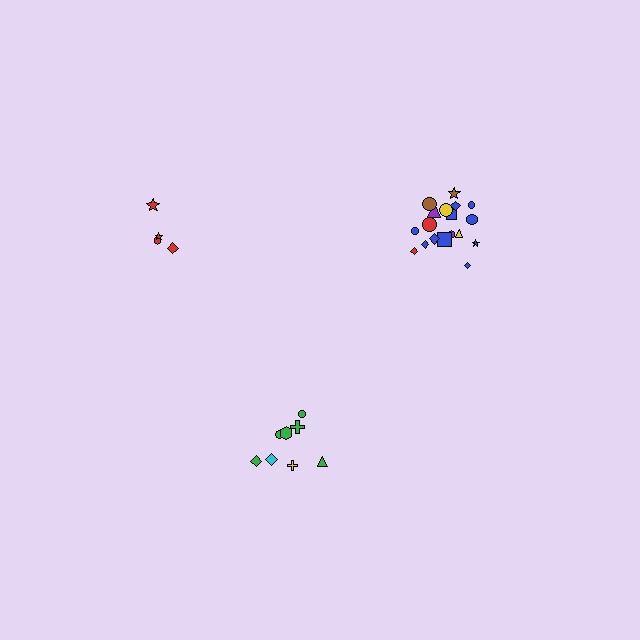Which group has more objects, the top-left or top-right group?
The top-right group.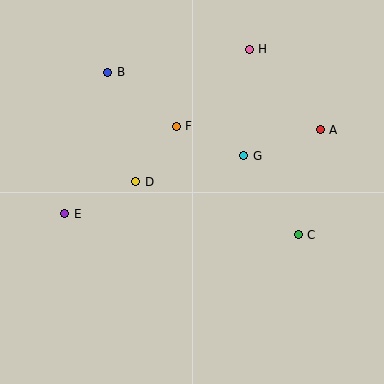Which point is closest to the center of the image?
Point D at (136, 182) is closest to the center.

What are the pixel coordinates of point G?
Point G is at (244, 156).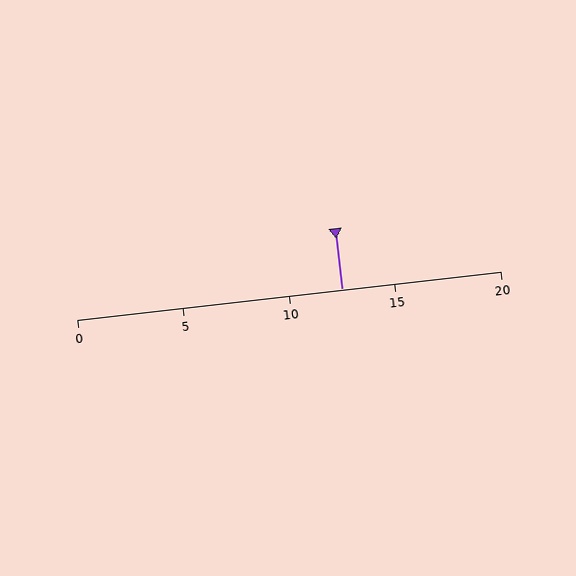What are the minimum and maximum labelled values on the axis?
The axis runs from 0 to 20.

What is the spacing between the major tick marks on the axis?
The major ticks are spaced 5 apart.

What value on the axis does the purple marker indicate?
The marker indicates approximately 12.5.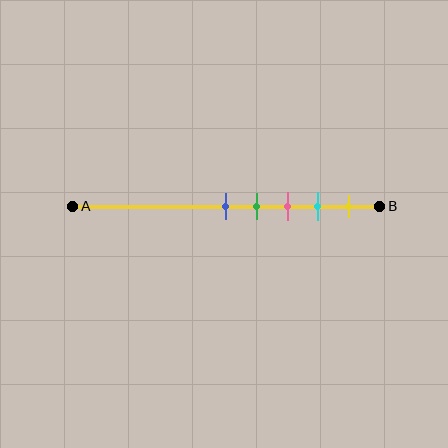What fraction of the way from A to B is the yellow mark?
The yellow mark is approximately 90% (0.9) of the way from A to B.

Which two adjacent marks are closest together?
The blue and green marks are the closest adjacent pair.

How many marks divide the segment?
There are 5 marks dividing the segment.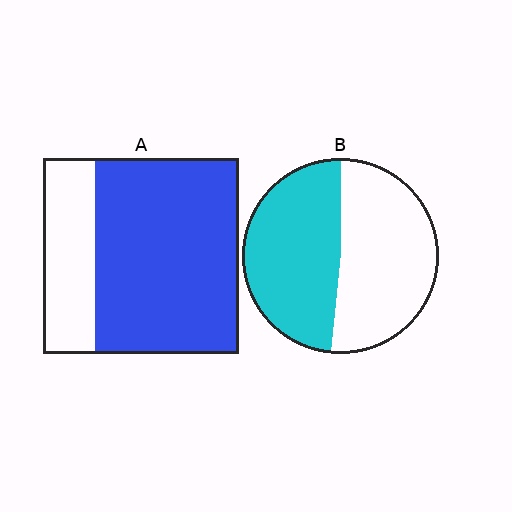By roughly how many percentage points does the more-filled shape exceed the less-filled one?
By roughly 25 percentage points (A over B).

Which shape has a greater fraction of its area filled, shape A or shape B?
Shape A.